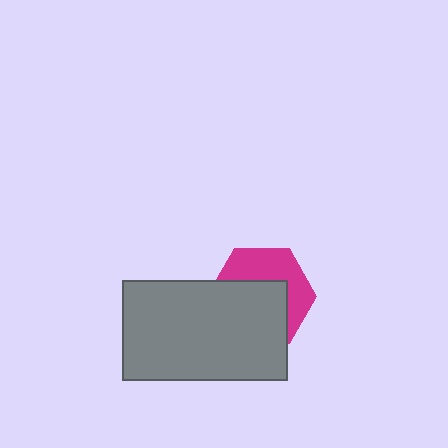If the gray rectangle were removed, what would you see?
You would see the complete magenta hexagon.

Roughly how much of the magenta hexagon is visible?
A small part of it is visible (roughly 44%).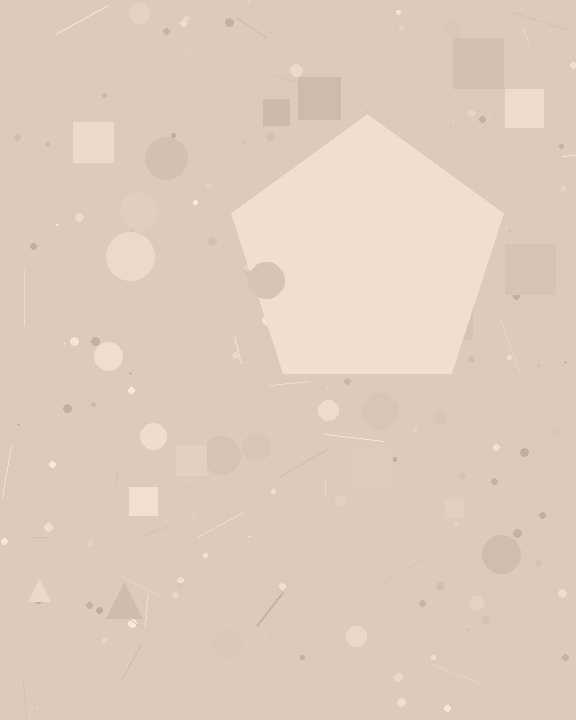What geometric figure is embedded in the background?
A pentagon is embedded in the background.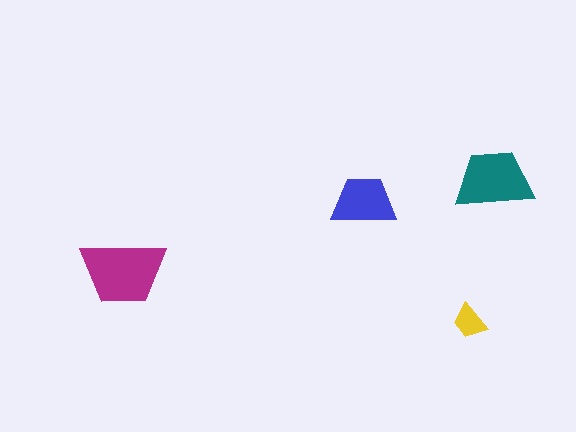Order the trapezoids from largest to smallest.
the magenta one, the teal one, the blue one, the yellow one.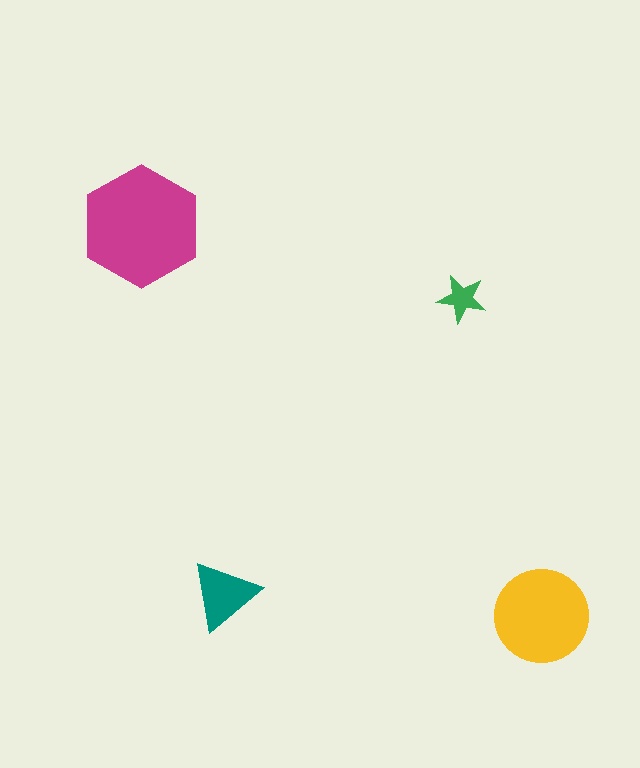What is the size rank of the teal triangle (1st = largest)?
3rd.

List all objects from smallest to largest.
The green star, the teal triangle, the yellow circle, the magenta hexagon.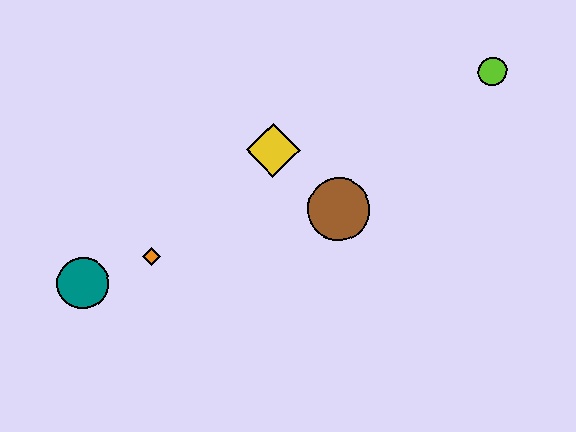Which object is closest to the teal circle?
The orange diamond is closest to the teal circle.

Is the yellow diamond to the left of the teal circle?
No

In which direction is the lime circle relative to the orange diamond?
The lime circle is to the right of the orange diamond.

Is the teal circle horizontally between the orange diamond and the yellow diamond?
No